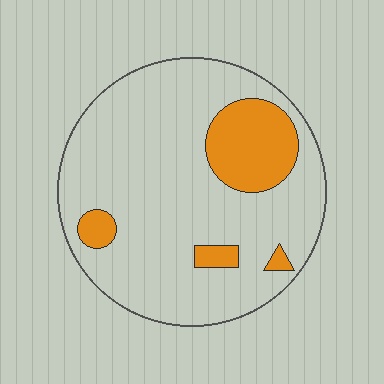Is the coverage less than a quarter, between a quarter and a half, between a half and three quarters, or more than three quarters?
Less than a quarter.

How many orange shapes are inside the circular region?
4.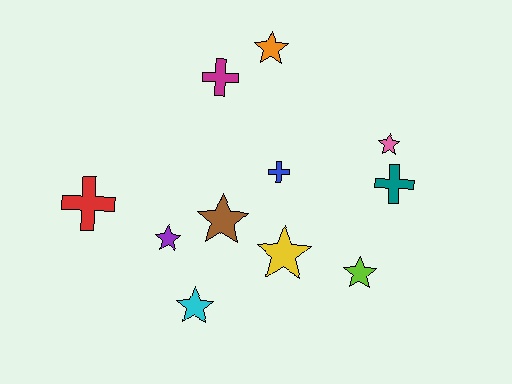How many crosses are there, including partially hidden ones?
There are 4 crosses.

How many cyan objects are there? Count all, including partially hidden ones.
There is 1 cyan object.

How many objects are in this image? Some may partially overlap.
There are 11 objects.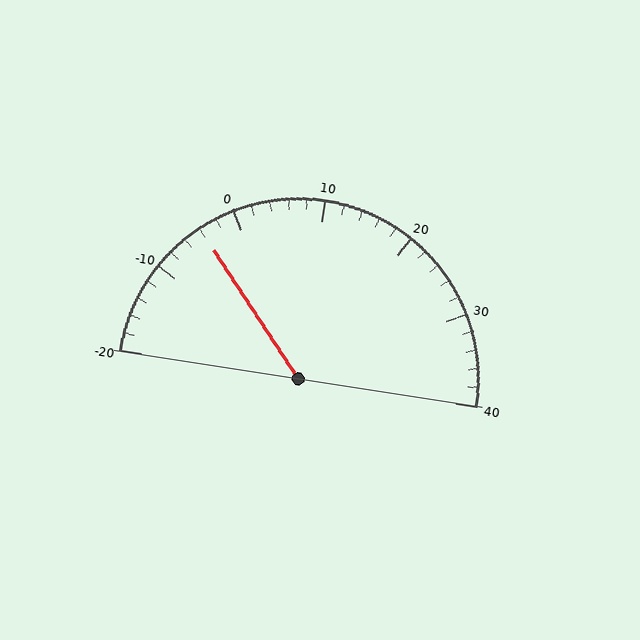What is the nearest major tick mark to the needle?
The nearest major tick mark is 0.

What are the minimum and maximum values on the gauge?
The gauge ranges from -20 to 40.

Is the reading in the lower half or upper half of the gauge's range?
The reading is in the lower half of the range (-20 to 40).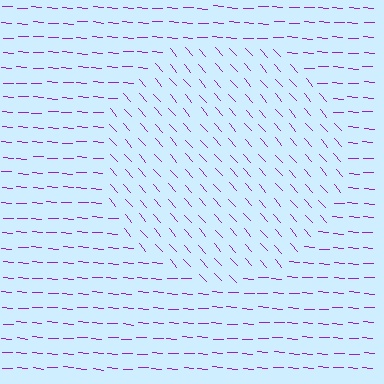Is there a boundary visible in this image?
Yes, there is a texture boundary formed by a change in line orientation.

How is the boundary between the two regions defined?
The boundary is defined purely by a change in line orientation (approximately 45 degrees difference). All lines are the same color and thickness.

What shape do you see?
I see a circle.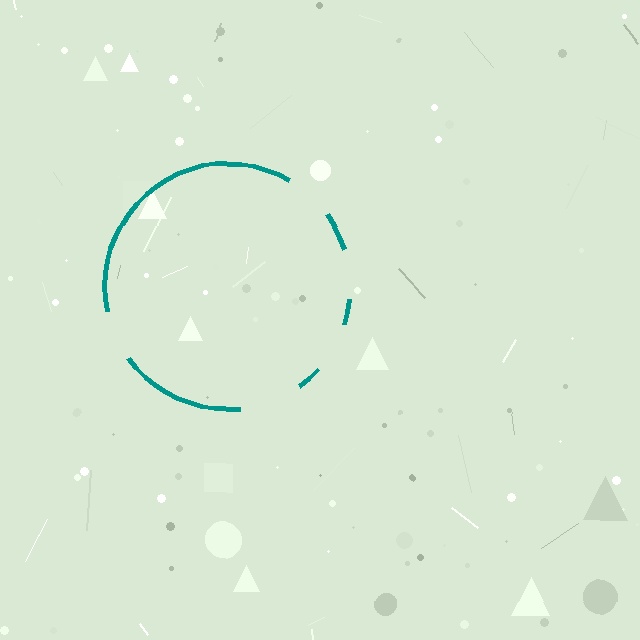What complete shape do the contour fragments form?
The contour fragments form a circle.